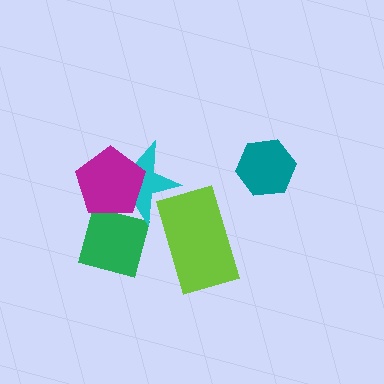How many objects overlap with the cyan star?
3 objects overlap with the cyan star.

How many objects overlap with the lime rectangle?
1 object overlaps with the lime rectangle.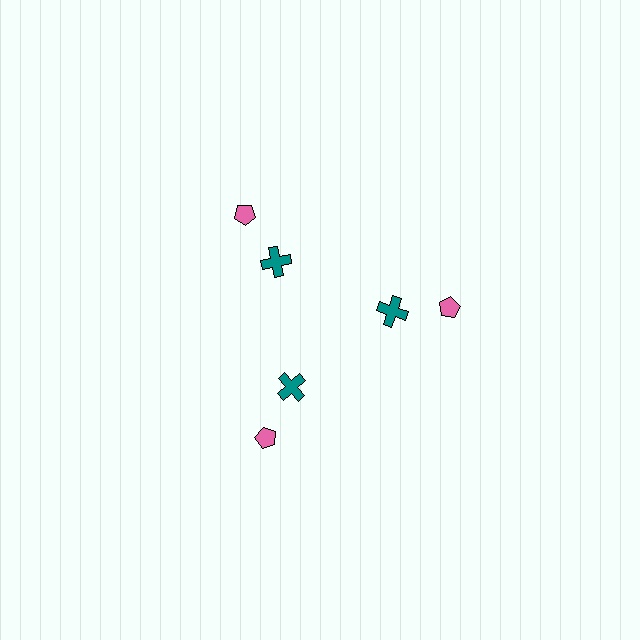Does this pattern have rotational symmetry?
Yes, this pattern has 3-fold rotational symmetry. It looks the same after rotating 120 degrees around the center.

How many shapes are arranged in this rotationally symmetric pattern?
There are 6 shapes, arranged in 3 groups of 2.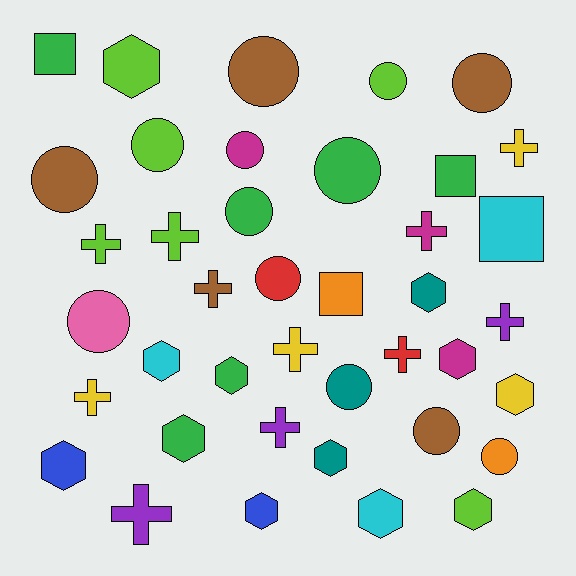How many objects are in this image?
There are 40 objects.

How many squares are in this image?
There are 4 squares.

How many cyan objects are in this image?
There are 3 cyan objects.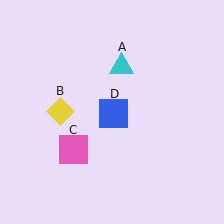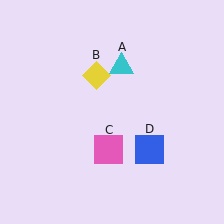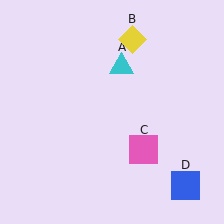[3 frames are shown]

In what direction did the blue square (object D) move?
The blue square (object D) moved down and to the right.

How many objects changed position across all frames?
3 objects changed position: yellow diamond (object B), pink square (object C), blue square (object D).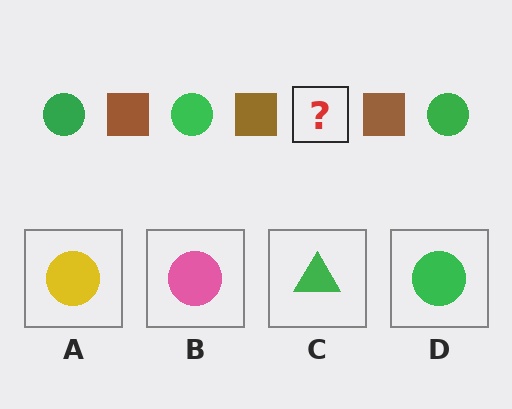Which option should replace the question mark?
Option D.